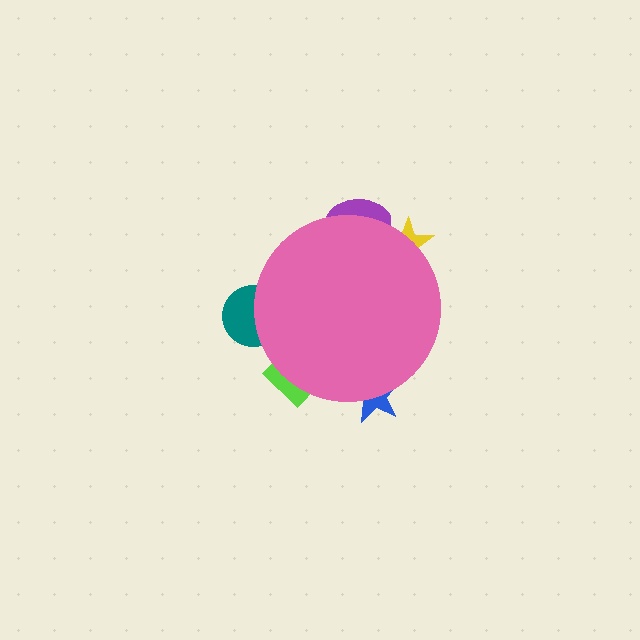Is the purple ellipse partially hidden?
Yes, the purple ellipse is partially hidden behind the pink circle.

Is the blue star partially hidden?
Yes, the blue star is partially hidden behind the pink circle.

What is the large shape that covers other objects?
A pink circle.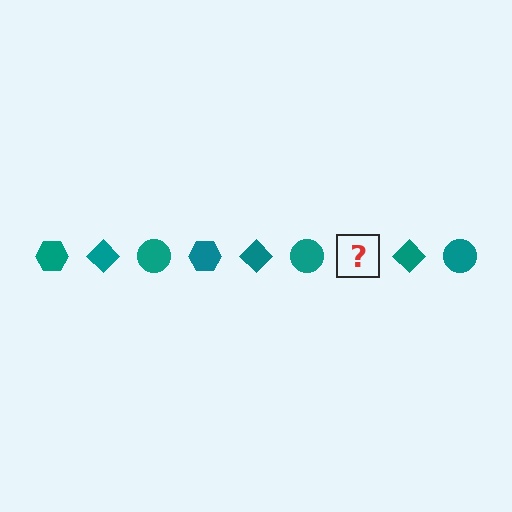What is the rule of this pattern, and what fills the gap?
The rule is that the pattern cycles through hexagon, diamond, circle shapes in teal. The gap should be filled with a teal hexagon.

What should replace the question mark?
The question mark should be replaced with a teal hexagon.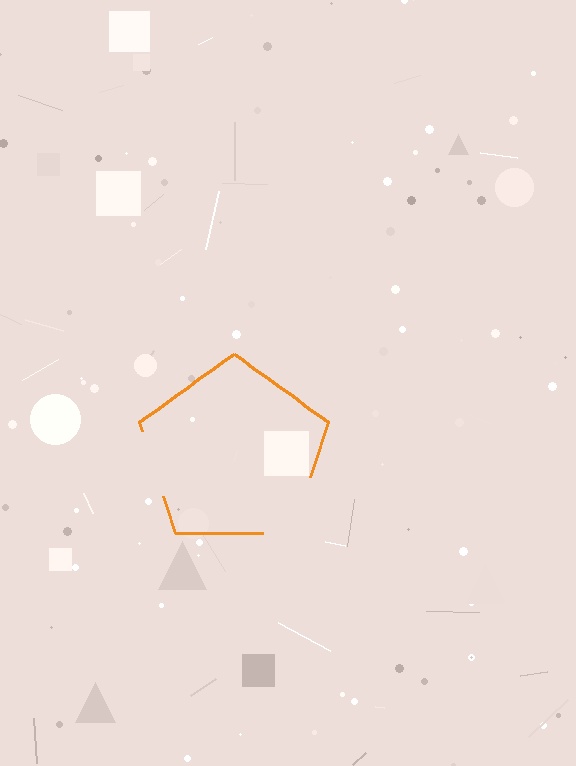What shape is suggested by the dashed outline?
The dashed outline suggests a pentagon.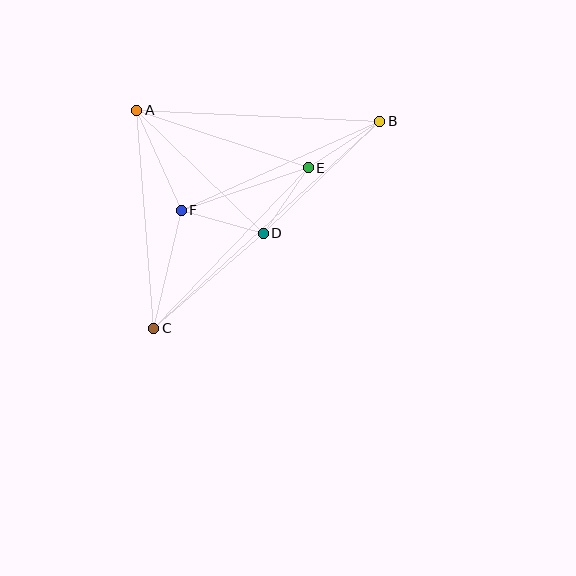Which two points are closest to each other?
Points D and E are closest to each other.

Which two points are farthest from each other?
Points B and C are farthest from each other.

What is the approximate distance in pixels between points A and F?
The distance between A and F is approximately 110 pixels.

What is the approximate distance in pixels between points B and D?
The distance between B and D is approximately 162 pixels.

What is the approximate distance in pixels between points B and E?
The distance between B and E is approximately 85 pixels.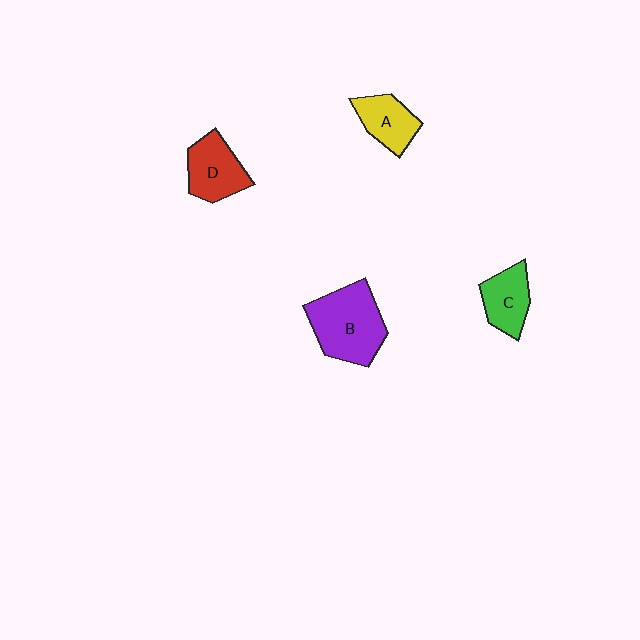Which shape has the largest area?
Shape B (purple).